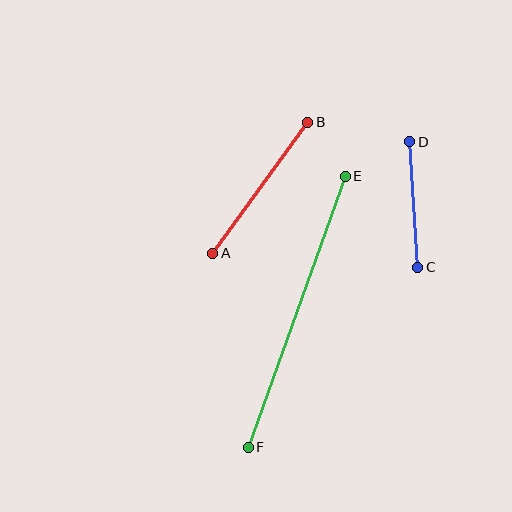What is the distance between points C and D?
The distance is approximately 126 pixels.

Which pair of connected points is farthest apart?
Points E and F are farthest apart.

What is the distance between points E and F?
The distance is approximately 288 pixels.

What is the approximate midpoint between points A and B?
The midpoint is at approximately (260, 188) pixels.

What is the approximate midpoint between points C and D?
The midpoint is at approximately (414, 205) pixels.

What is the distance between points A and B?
The distance is approximately 161 pixels.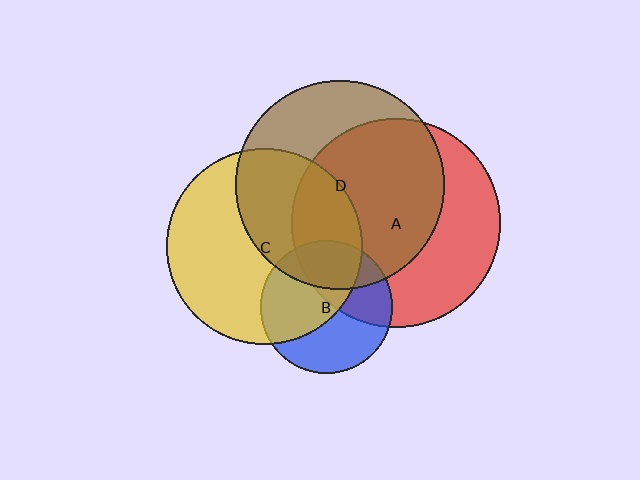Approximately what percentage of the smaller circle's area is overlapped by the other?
Approximately 25%.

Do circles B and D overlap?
Yes.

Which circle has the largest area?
Circle D (brown).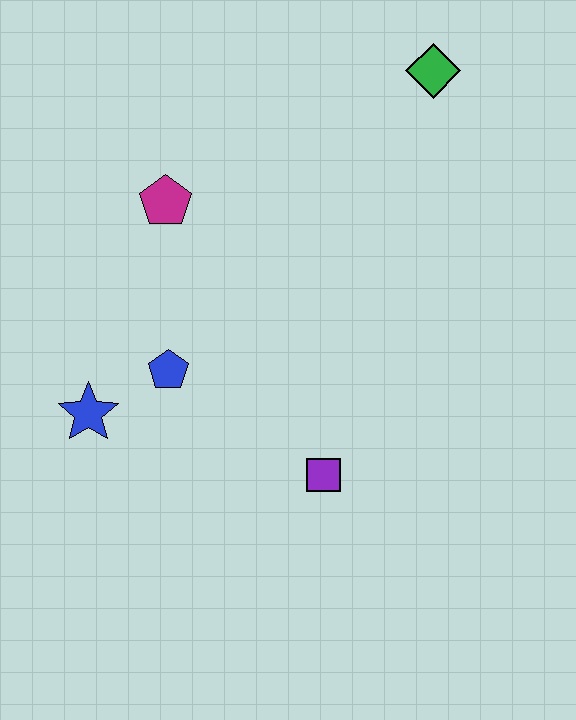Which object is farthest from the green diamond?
The blue star is farthest from the green diamond.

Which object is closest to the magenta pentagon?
The blue pentagon is closest to the magenta pentagon.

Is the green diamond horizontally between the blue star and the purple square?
No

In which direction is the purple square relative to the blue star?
The purple square is to the right of the blue star.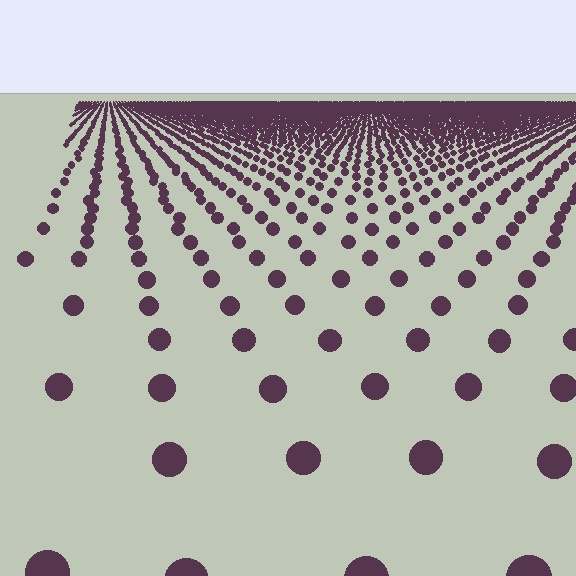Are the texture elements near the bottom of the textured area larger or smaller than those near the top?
Larger. Near the bottom, elements are closer to the viewer and appear at a bigger on-screen size.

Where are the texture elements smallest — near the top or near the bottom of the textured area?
Near the top.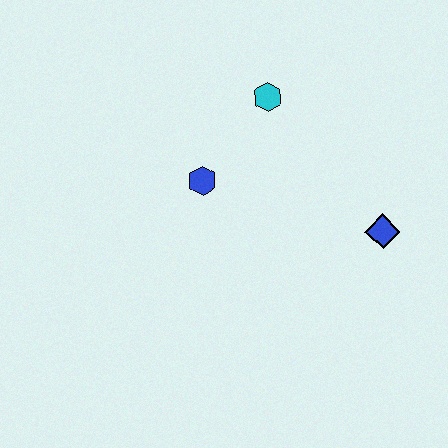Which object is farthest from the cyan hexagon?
The blue diamond is farthest from the cyan hexagon.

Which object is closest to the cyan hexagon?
The blue hexagon is closest to the cyan hexagon.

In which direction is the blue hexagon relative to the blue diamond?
The blue hexagon is to the left of the blue diamond.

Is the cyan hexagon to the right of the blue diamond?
No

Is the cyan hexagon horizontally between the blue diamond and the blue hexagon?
Yes